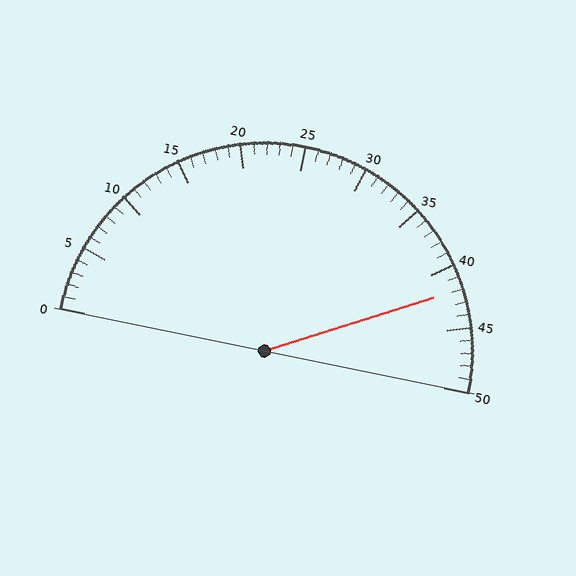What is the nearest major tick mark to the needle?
The nearest major tick mark is 40.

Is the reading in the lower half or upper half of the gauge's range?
The reading is in the upper half of the range (0 to 50).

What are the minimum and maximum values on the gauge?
The gauge ranges from 0 to 50.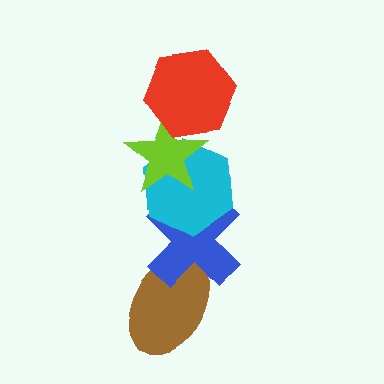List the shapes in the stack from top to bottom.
From top to bottom: the red hexagon, the lime star, the cyan hexagon, the blue cross, the brown ellipse.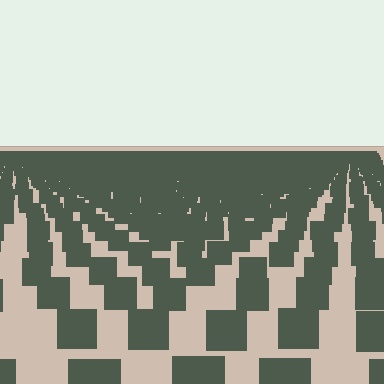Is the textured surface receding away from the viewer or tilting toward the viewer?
The surface is receding away from the viewer. Texture elements get smaller and denser toward the top.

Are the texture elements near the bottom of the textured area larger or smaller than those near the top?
Larger. Near the bottom, elements are closer to the viewer and appear at a bigger on-screen size.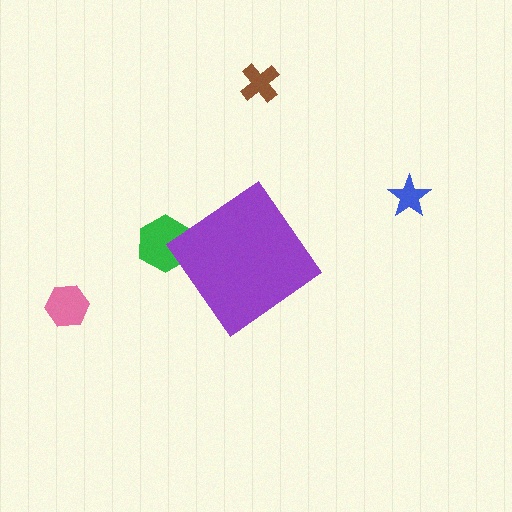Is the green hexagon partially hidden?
Yes, the green hexagon is partially hidden behind the purple diamond.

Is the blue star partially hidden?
No, the blue star is fully visible.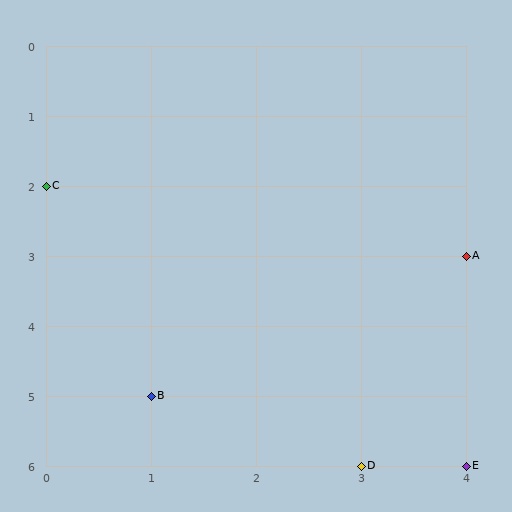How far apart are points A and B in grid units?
Points A and B are 3 columns and 2 rows apart (about 3.6 grid units diagonally).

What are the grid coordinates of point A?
Point A is at grid coordinates (4, 3).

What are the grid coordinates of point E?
Point E is at grid coordinates (4, 6).